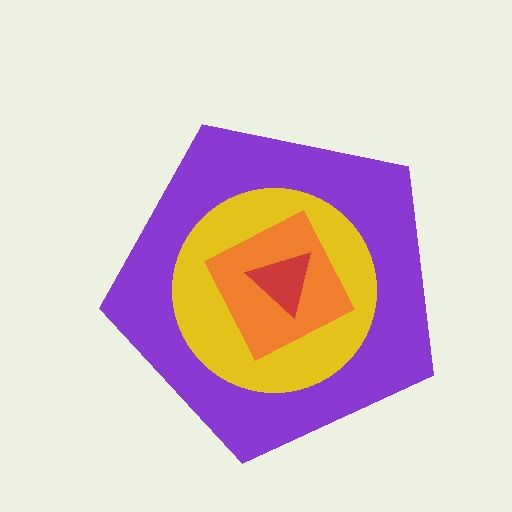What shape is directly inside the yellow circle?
The orange square.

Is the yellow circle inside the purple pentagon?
Yes.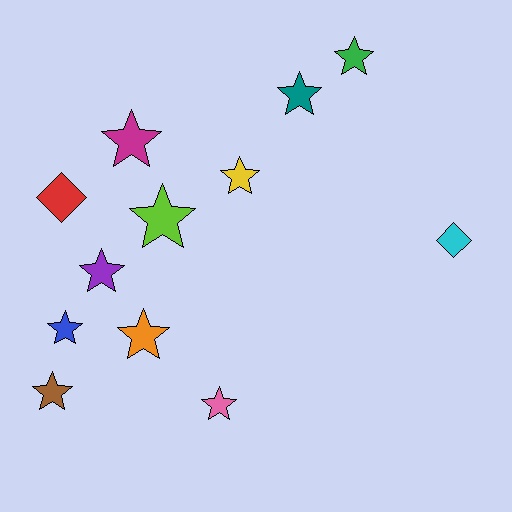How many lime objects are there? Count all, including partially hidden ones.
There is 1 lime object.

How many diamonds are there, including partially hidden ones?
There are 2 diamonds.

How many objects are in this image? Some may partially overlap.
There are 12 objects.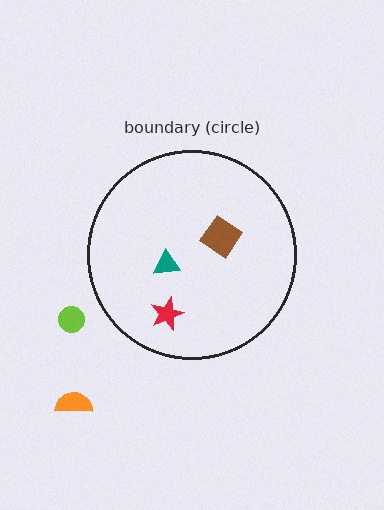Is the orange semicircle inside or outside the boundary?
Outside.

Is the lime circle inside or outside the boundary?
Outside.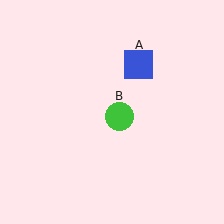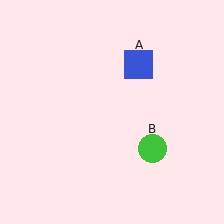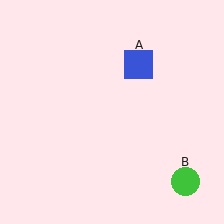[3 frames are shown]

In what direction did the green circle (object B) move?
The green circle (object B) moved down and to the right.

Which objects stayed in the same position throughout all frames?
Blue square (object A) remained stationary.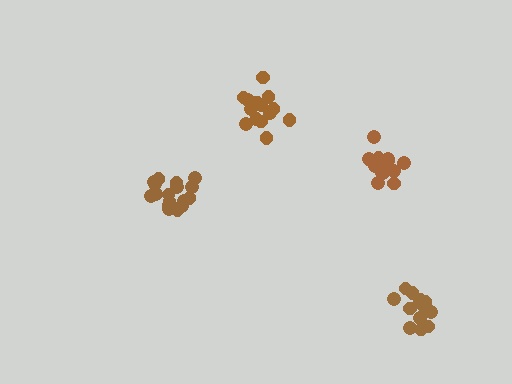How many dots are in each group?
Group 1: 18 dots, Group 2: 13 dots, Group 3: 14 dots, Group 4: 19 dots (64 total).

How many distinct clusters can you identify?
There are 4 distinct clusters.